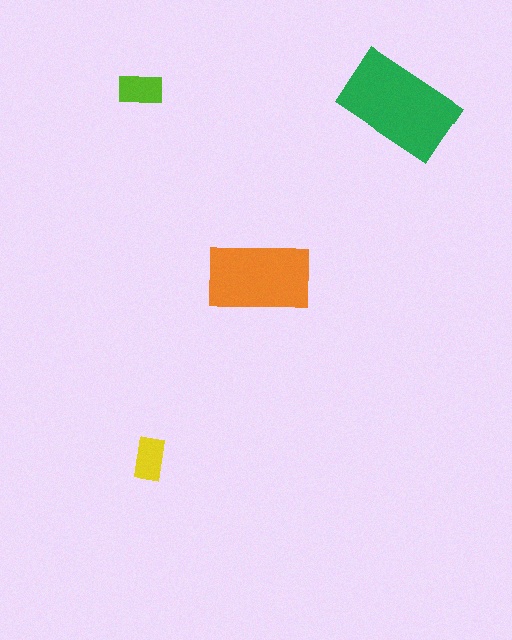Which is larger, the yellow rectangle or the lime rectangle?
The lime one.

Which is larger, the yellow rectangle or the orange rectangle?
The orange one.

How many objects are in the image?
There are 4 objects in the image.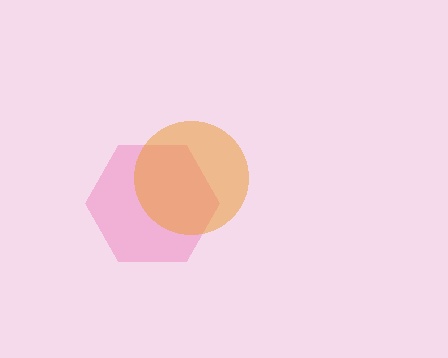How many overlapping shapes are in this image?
There are 2 overlapping shapes in the image.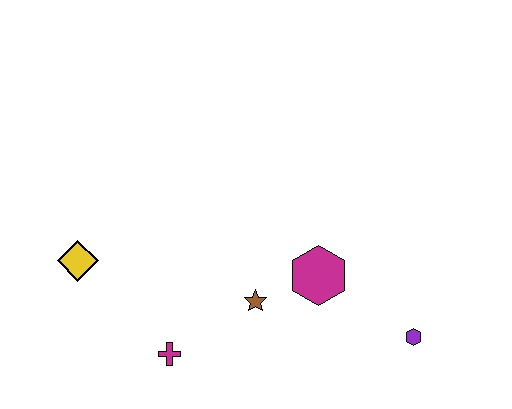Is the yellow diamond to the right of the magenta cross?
No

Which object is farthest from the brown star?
The yellow diamond is farthest from the brown star.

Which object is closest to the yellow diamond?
The magenta cross is closest to the yellow diamond.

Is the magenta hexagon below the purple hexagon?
No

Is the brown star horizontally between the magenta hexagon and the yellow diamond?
Yes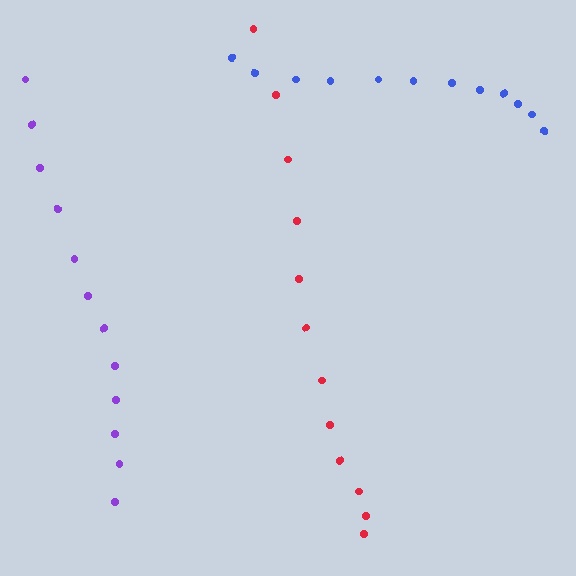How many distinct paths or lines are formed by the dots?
There are 3 distinct paths.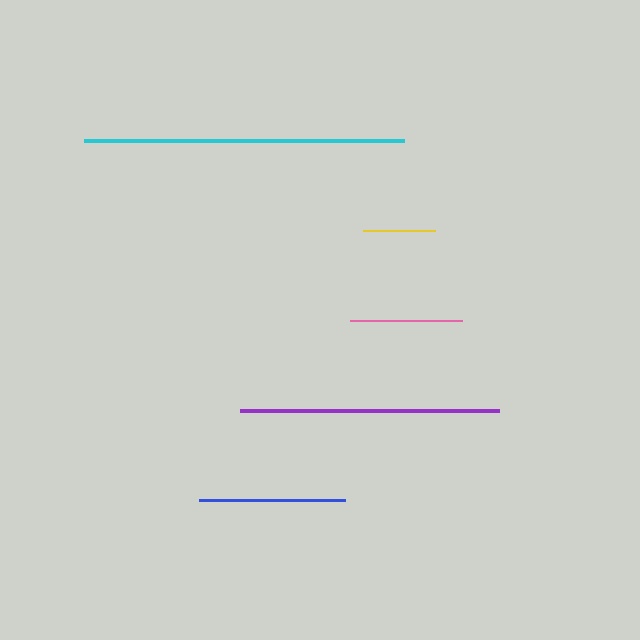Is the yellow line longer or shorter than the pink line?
The pink line is longer than the yellow line.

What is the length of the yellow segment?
The yellow segment is approximately 72 pixels long.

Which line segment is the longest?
The cyan line is the longest at approximately 320 pixels.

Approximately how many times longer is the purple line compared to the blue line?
The purple line is approximately 1.8 times the length of the blue line.